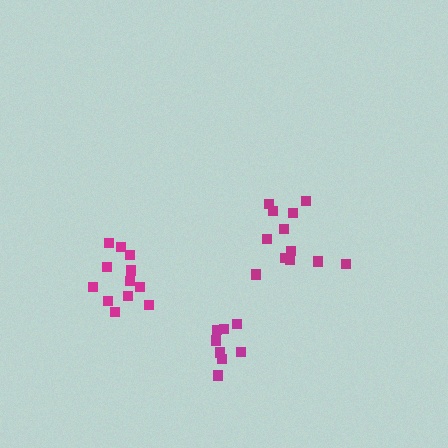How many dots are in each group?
Group 1: 12 dots, Group 2: 12 dots, Group 3: 8 dots (32 total).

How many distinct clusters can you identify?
There are 3 distinct clusters.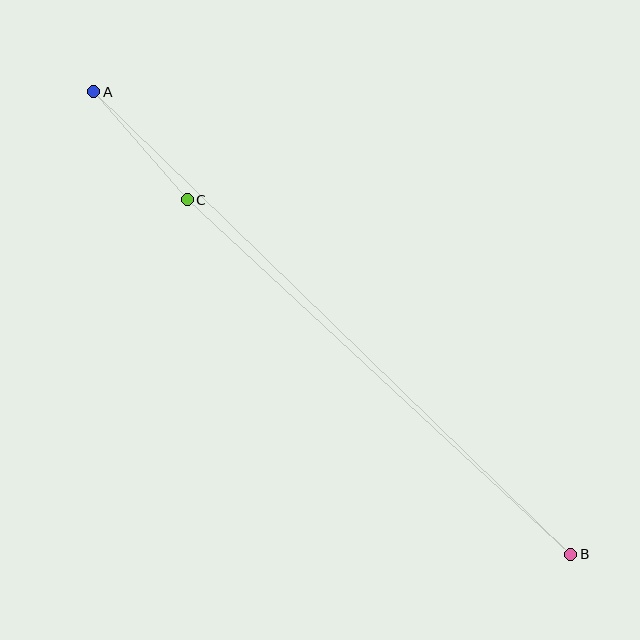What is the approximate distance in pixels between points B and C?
The distance between B and C is approximately 522 pixels.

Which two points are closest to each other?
Points A and C are closest to each other.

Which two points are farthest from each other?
Points A and B are farthest from each other.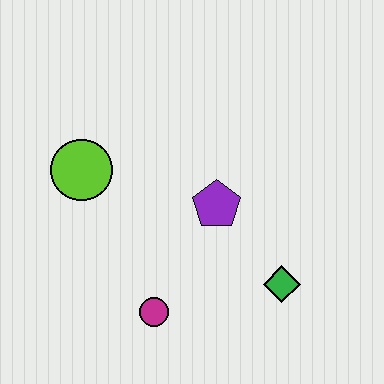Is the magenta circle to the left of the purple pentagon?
Yes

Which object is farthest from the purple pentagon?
The lime circle is farthest from the purple pentagon.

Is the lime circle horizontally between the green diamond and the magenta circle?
No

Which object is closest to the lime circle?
The purple pentagon is closest to the lime circle.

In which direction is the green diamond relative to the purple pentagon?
The green diamond is below the purple pentagon.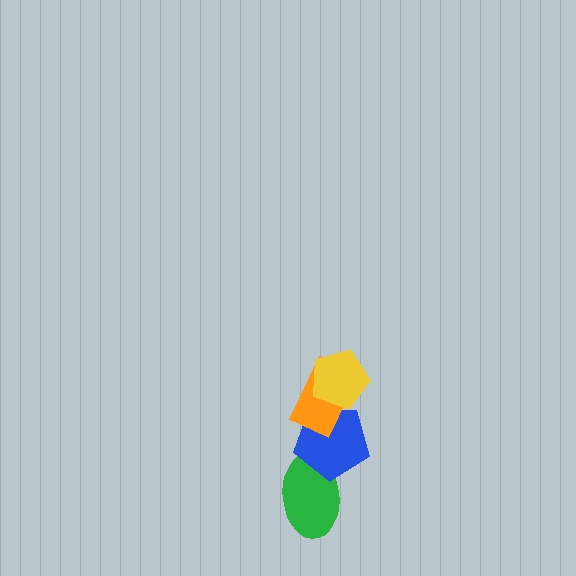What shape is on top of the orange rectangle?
The yellow pentagon is on top of the orange rectangle.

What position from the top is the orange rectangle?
The orange rectangle is 2nd from the top.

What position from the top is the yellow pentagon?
The yellow pentagon is 1st from the top.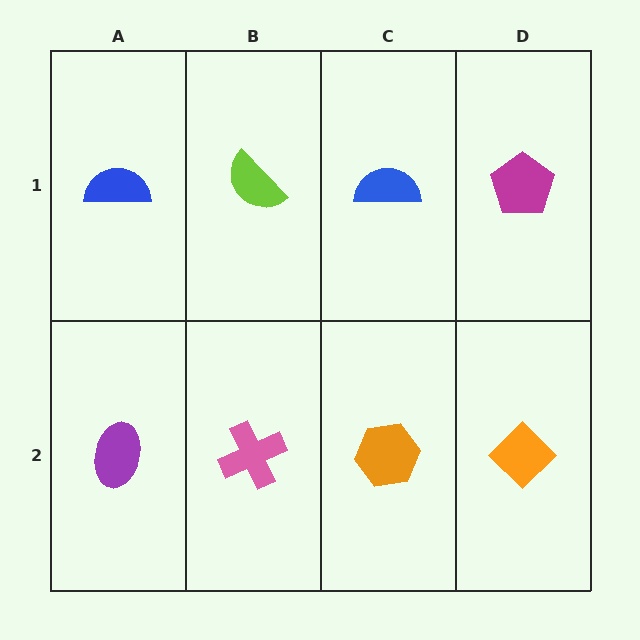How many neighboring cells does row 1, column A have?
2.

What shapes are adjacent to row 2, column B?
A lime semicircle (row 1, column B), a purple ellipse (row 2, column A), an orange hexagon (row 2, column C).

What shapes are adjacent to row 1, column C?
An orange hexagon (row 2, column C), a lime semicircle (row 1, column B), a magenta pentagon (row 1, column D).